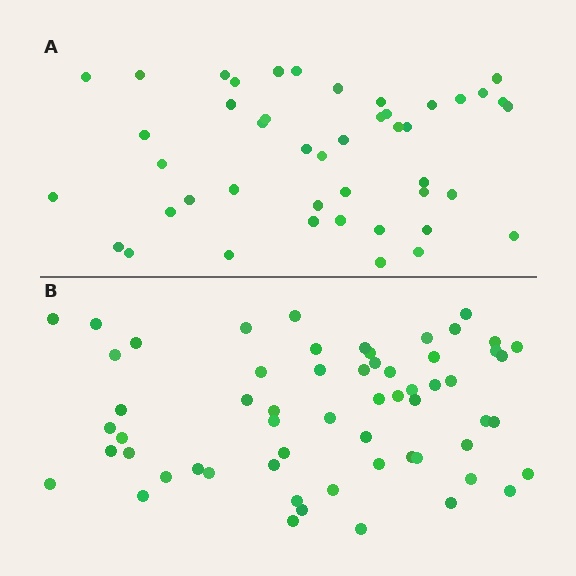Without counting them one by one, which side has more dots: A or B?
Region B (the bottom region) has more dots.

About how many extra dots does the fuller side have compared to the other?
Region B has approximately 15 more dots than region A.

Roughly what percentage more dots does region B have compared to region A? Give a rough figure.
About 35% more.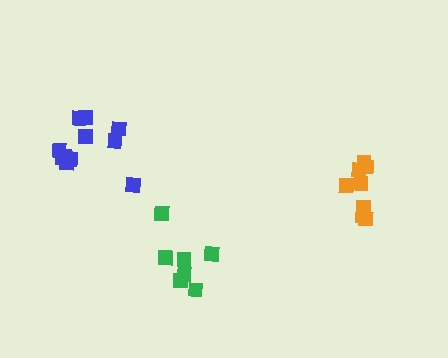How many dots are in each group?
Group 1: 8 dots, Group 2: 7 dots, Group 3: 11 dots (26 total).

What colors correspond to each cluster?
The clusters are colored: orange, green, blue.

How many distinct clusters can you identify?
There are 3 distinct clusters.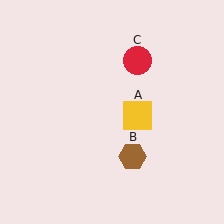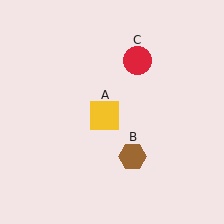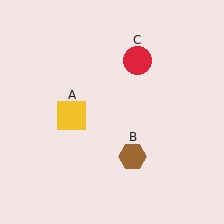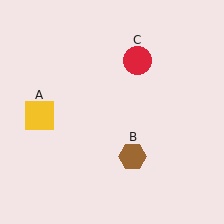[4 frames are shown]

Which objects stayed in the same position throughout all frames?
Brown hexagon (object B) and red circle (object C) remained stationary.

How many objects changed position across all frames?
1 object changed position: yellow square (object A).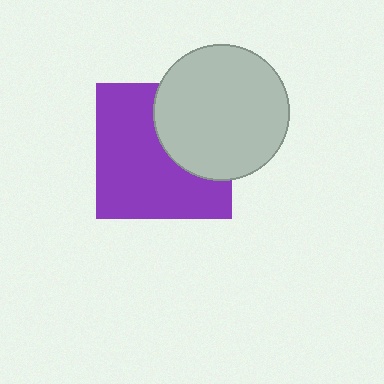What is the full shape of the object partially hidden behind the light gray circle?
The partially hidden object is a purple square.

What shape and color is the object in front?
The object in front is a light gray circle.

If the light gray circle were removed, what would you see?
You would see the complete purple square.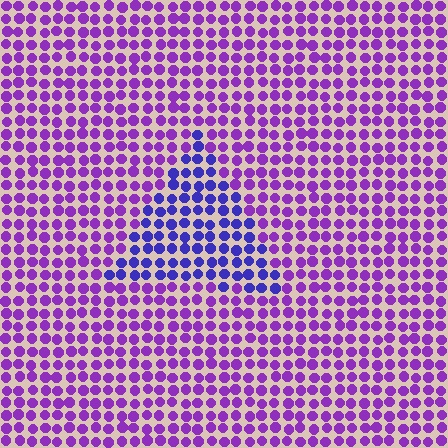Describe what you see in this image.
The image is filled with small purple elements in a uniform arrangement. A triangle-shaped region is visible where the elements are tinted to a slightly different hue, forming a subtle color boundary.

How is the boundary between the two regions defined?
The boundary is defined purely by a slight shift in hue (about 36 degrees). Spacing, size, and orientation are identical on both sides.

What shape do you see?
I see a triangle.